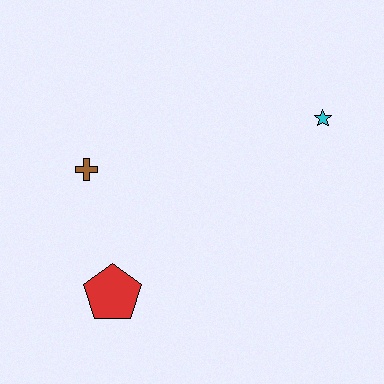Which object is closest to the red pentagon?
The brown cross is closest to the red pentagon.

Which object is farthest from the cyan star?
The red pentagon is farthest from the cyan star.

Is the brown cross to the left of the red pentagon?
Yes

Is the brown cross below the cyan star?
Yes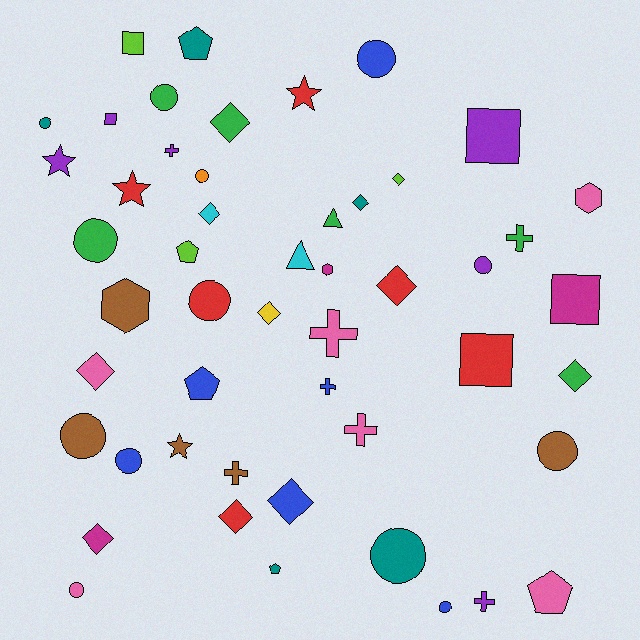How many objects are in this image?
There are 50 objects.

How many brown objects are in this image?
There are 5 brown objects.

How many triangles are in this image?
There are 2 triangles.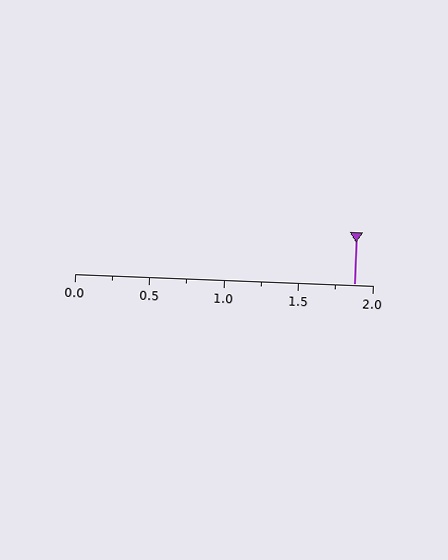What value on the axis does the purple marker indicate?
The marker indicates approximately 1.88.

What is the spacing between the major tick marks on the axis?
The major ticks are spaced 0.5 apart.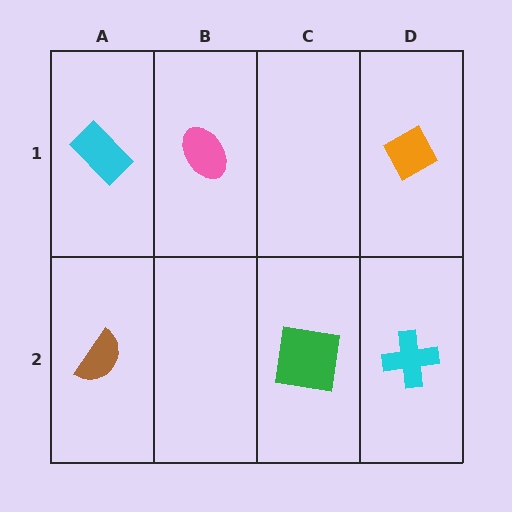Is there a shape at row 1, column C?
No, that cell is empty.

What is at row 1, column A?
A cyan rectangle.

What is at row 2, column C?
A green square.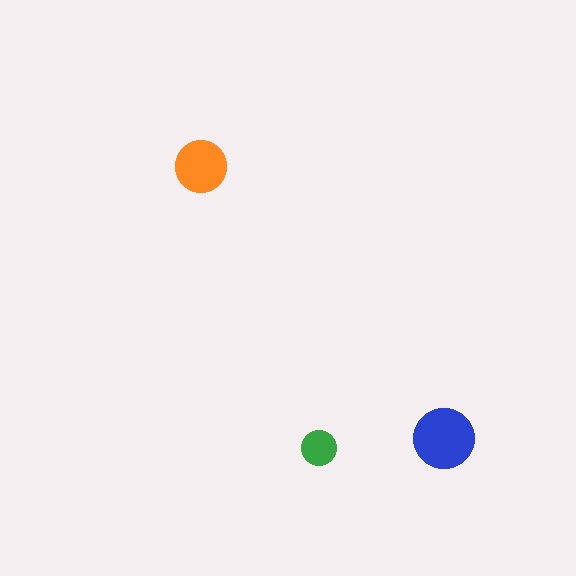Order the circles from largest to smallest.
the blue one, the orange one, the green one.